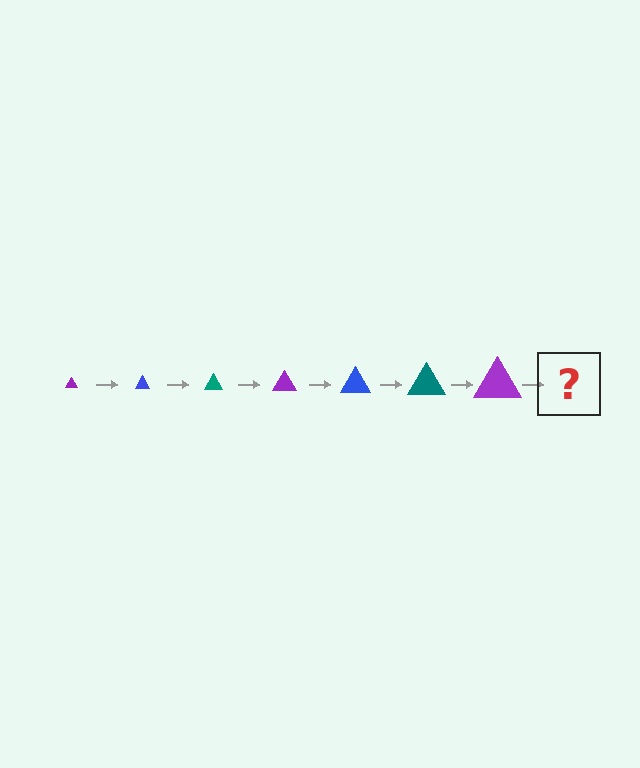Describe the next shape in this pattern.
It should be a blue triangle, larger than the previous one.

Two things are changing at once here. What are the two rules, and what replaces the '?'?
The two rules are that the triangle grows larger each step and the color cycles through purple, blue, and teal. The '?' should be a blue triangle, larger than the previous one.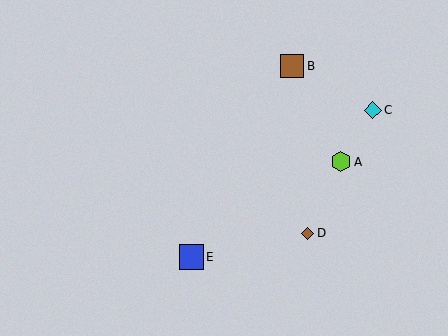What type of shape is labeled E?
Shape E is a blue square.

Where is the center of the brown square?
The center of the brown square is at (292, 66).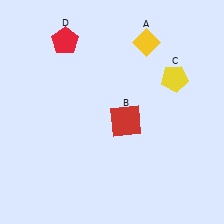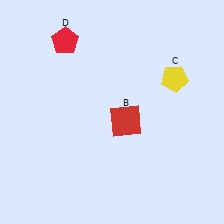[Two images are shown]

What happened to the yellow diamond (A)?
The yellow diamond (A) was removed in Image 2. It was in the top-right area of Image 1.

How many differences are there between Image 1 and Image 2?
There is 1 difference between the two images.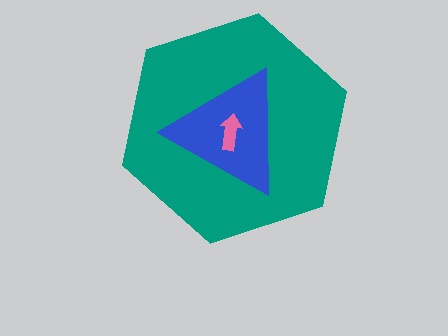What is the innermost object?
The pink arrow.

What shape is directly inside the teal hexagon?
The blue triangle.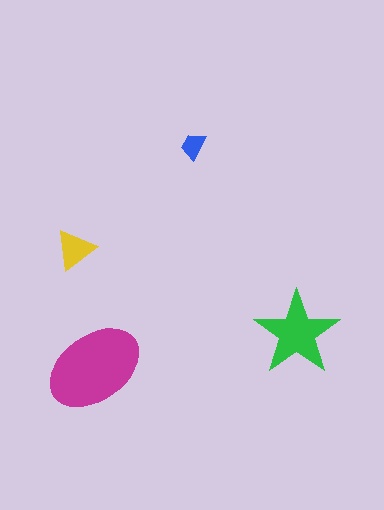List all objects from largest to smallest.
The magenta ellipse, the green star, the yellow triangle, the blue trapezoid.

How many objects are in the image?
There are 4 objects in the image.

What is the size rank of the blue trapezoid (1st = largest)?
4th.